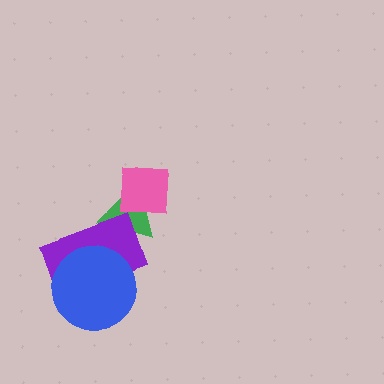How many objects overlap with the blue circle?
1 object overlaps with the blue circle.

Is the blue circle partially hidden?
No, no other shape covers it.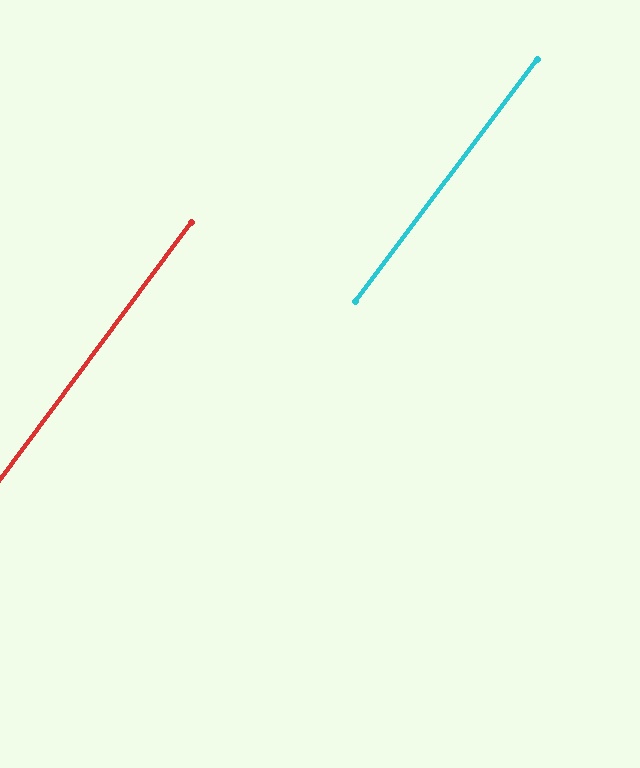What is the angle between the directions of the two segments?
Approximately 0 degrees.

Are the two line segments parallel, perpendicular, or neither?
Parallel — their directions differ by only 0.1°.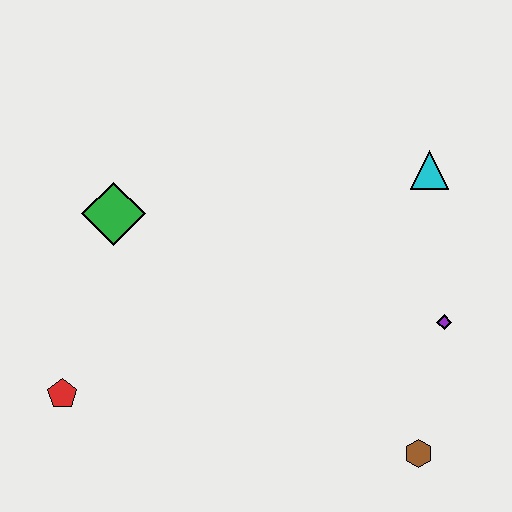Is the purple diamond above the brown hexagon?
Yes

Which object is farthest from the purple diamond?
The red pentagon is farthest from the purple diamond.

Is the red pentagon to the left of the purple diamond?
Yes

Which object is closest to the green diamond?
The red pentagon is closest to the green diamond.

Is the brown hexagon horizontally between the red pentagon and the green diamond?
No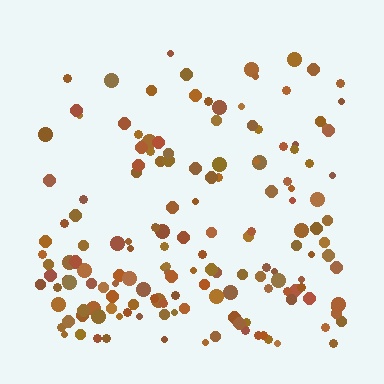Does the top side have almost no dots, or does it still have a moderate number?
Still a moderate number, just noticeably fewer than the bottom.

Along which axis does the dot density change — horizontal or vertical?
Vertical.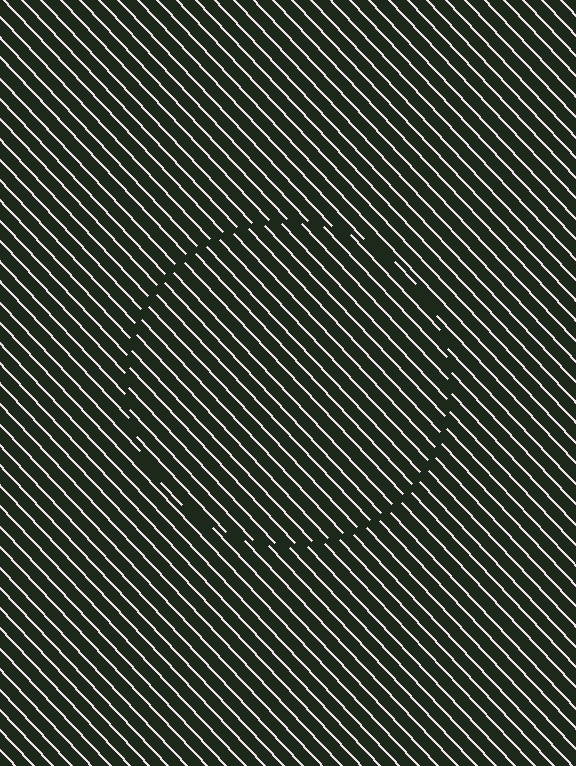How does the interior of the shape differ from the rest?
The interior of the shape contains the same grating, shifted by half a period — the contour is defined by the phase discontinuity where line-ends from the inner and outer gratings abut.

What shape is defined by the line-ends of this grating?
An illusory circle. The interior of the shape contains the same grating, shifted by half a period — the contour is defined by the phase discontinuity where line-ends from the inner and outer gratings abut.